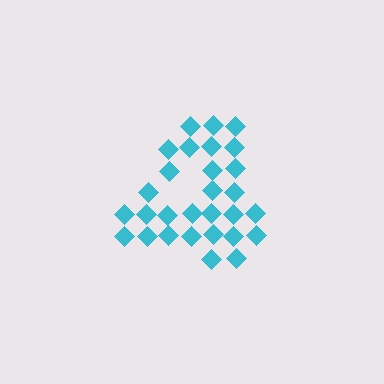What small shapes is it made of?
It is made of small diamonds.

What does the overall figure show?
The overall figure shows the digit 4.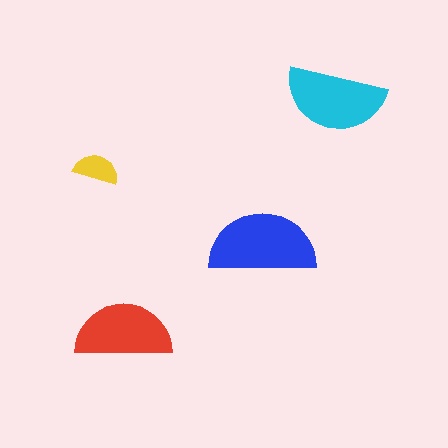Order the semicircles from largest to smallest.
the blue one, the cyan one, the red one, the yellow one.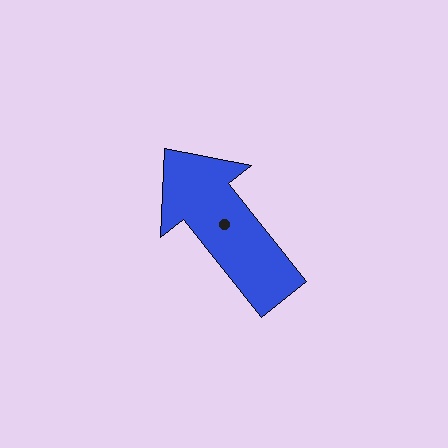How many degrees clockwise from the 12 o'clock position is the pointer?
Approximately 322 degrees.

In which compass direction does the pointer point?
Northwest.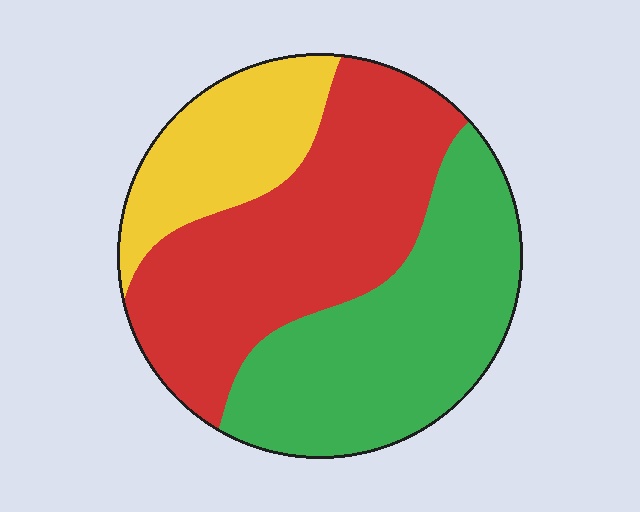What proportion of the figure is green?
Green covers 38% of the figure.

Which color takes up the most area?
Red, at roughly 45%.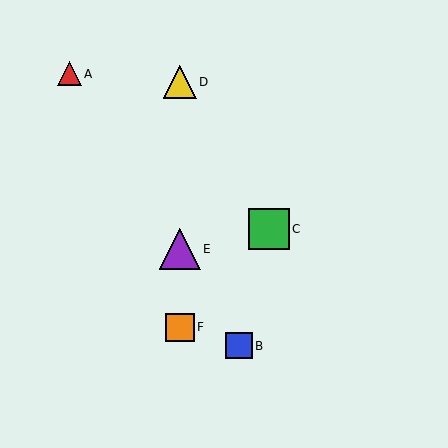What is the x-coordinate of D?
Object D is at x≈180.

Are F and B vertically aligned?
No, F is at x≈180 and B is at x≈239.